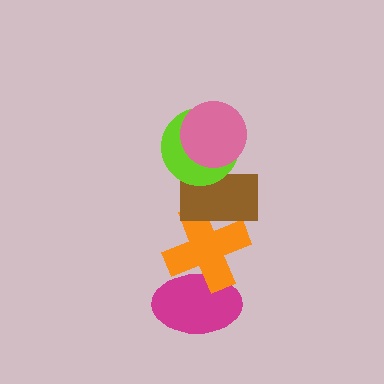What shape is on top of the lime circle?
The pink circle is on top of the lime circle.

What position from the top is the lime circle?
The lime circle is 2nd from the top.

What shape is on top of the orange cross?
The brown rectangle is on top of the orange cross.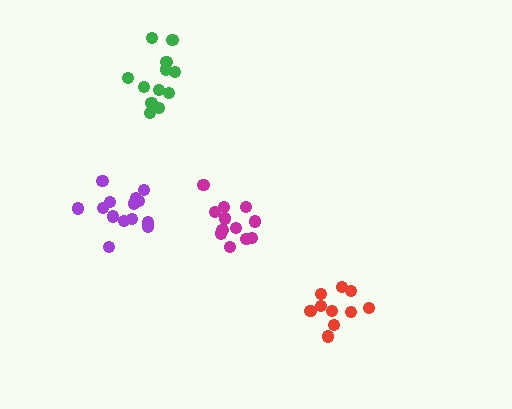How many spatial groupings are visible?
There are 4 spatial groupings.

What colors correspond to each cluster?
The clusters are colored: purple, magenta, red, green.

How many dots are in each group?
Group 1: 14 dots, Group 2: 12 dots, Group 3: 10 dots, Group 4: 12 dots (48 total).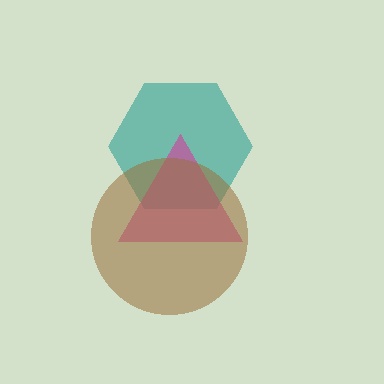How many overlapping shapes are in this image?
There are 3 overlapping shapes in the image.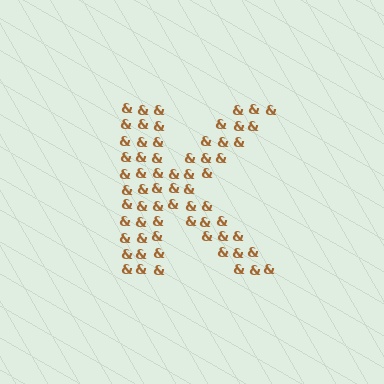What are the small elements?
The small elements are ampersands.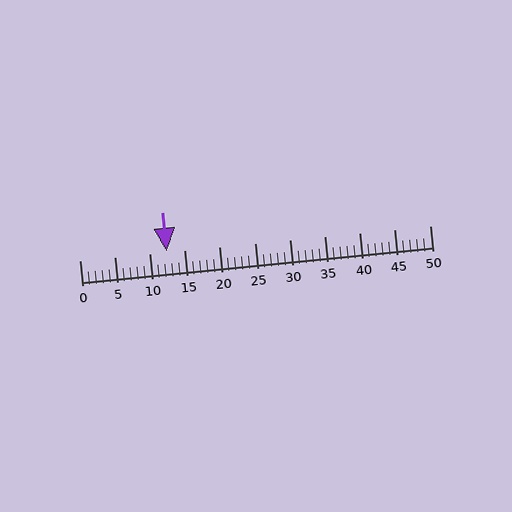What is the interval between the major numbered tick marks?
The major tick marks are spaced 5 units apart.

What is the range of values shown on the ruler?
The ruler shows values from 0 to 50.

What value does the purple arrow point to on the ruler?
The purple arrow points to approximately 12.